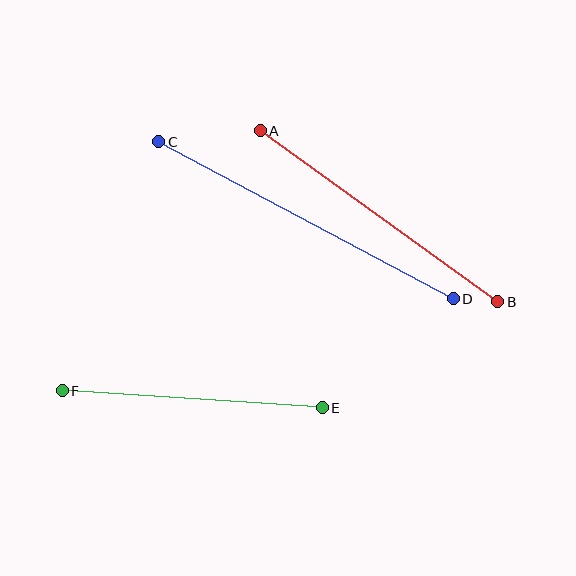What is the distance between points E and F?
The distance is approximately 261 pixels.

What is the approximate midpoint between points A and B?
The midpoint is at approximately (379, 216) pixels.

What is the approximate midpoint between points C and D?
The midpoint is at approximately (306, 220) pixels.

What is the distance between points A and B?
The distance is approximately 292 pixels.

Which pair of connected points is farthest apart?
Points C and D are farthest apart.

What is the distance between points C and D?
The distance is approximately 334 pixels.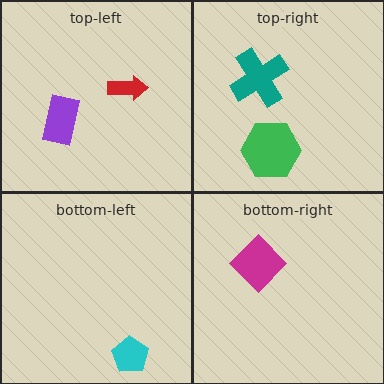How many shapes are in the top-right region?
2.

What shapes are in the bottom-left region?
The cyan pentagon.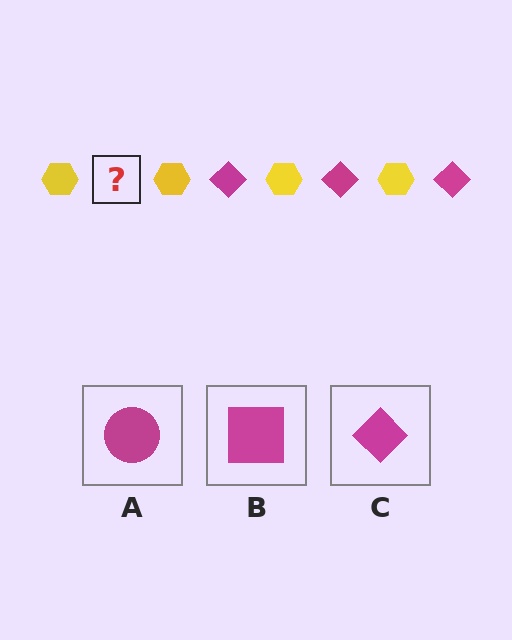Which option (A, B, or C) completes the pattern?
C.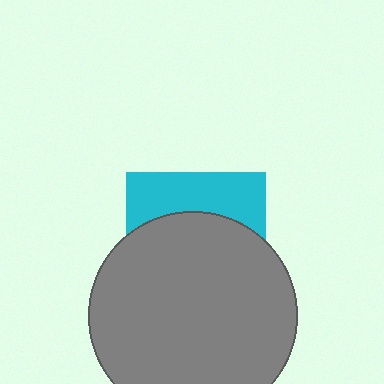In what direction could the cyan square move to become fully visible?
The cyan square could move up. That would shift it out from behind the gray circle entirely.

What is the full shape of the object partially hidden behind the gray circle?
The partially hidden object is a cyan square.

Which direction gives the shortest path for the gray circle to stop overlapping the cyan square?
Moving down gives the shortest separation.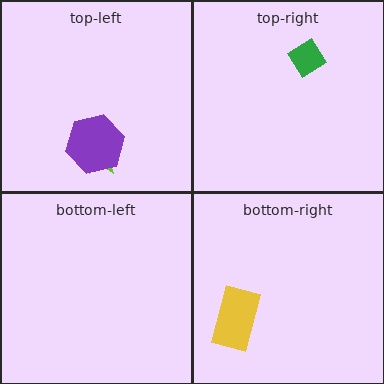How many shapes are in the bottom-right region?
1.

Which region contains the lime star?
The top-left region.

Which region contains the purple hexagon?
The top-left region.